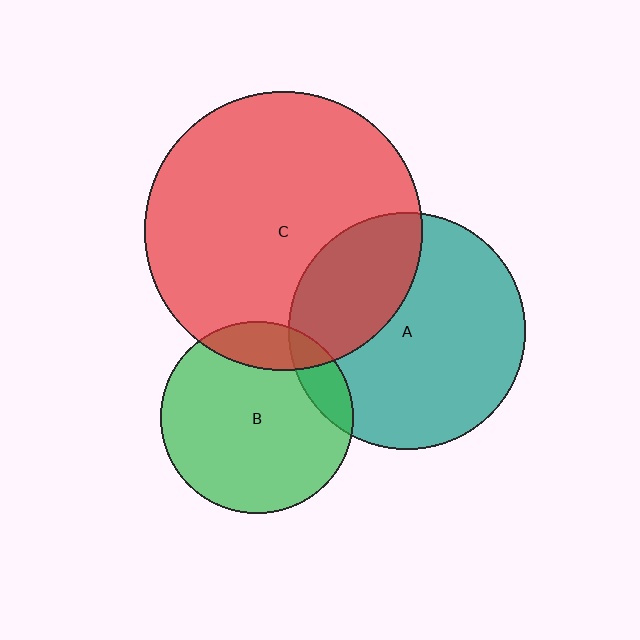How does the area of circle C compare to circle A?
Approximately 1.4 times.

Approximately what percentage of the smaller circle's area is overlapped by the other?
Approximately 30%.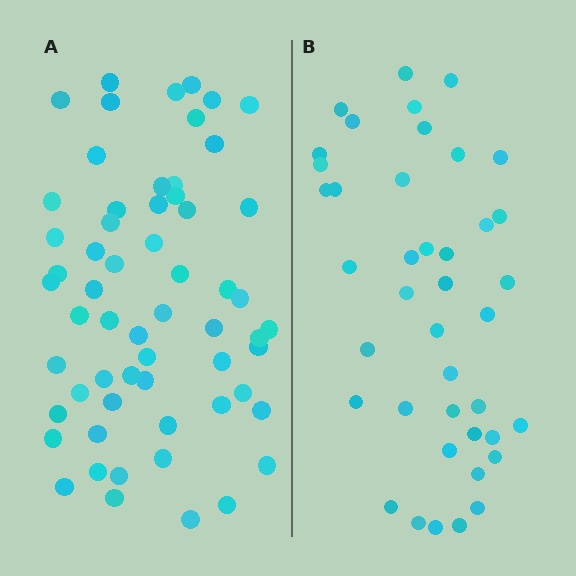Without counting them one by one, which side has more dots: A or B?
Region A (the left region) has more dots.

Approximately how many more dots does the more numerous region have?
Region A has approximately 20 more dots than region B.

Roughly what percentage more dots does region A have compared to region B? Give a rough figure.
About 45% more.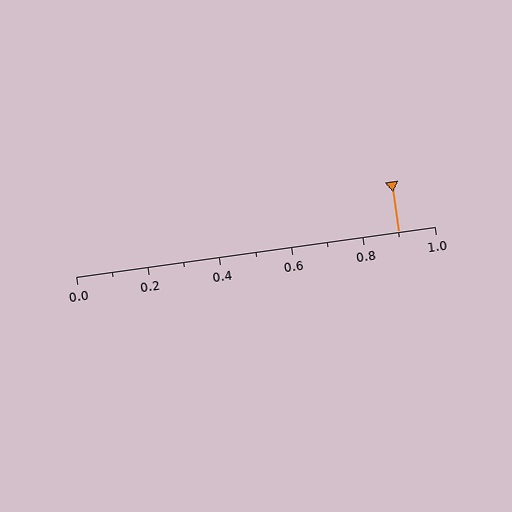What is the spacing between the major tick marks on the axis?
The major ticks are spaced 0.2 apart.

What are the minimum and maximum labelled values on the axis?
The axis runs from 0.0 to 1.0.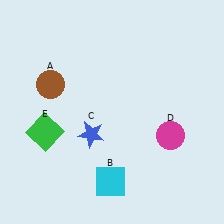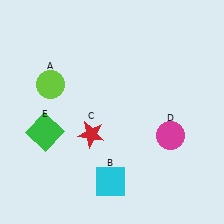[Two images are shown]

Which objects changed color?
A changed from brown to lime. C changed from blue to red.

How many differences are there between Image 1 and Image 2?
There are 2 differences between the two images.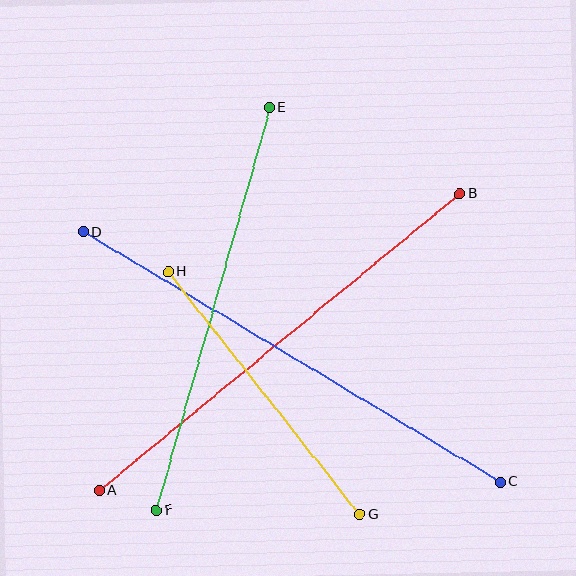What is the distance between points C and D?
The distance is approximately 486 pixels.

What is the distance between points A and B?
The distance is approximately 467 pixels.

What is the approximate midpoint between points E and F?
The midpoint is at approximately (213, 309) pixels.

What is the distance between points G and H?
The distance is approximately 309 pixels.